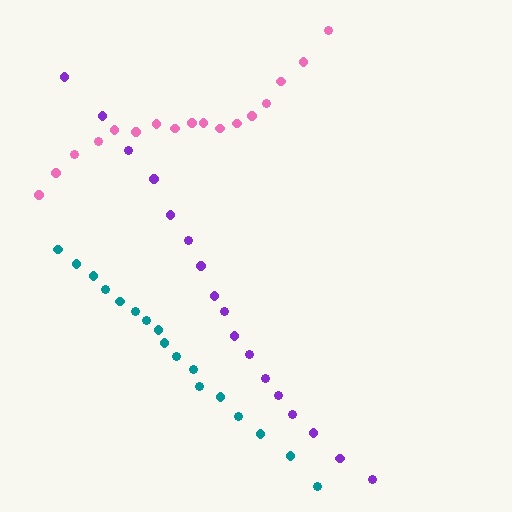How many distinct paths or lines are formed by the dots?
There are 3 distinct paths.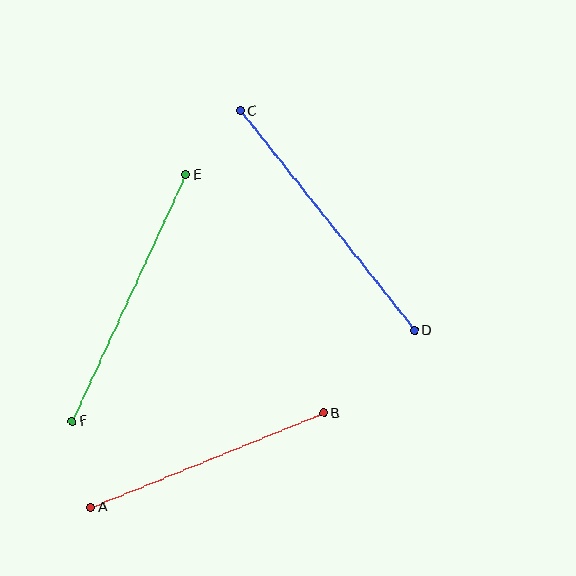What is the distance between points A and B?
The distance is approximately 251 pixels.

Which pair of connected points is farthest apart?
Points C and D are farthest apart.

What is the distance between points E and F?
The distance is approximately 272 pixels.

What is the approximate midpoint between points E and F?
The midpoint is at approximately (129, 298) pixels.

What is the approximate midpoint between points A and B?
The midpoint is at approximately (207, 460) pixels.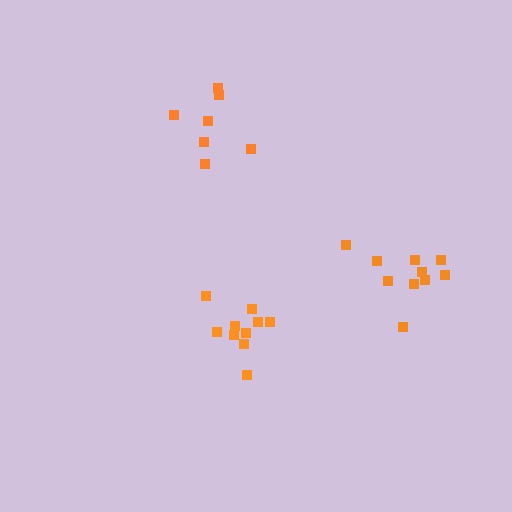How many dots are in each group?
Group 1: 10 dots, Group 2: 7 dots, Group 3: 10 dots (27 total).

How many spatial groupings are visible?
There are 3 spatial groupings.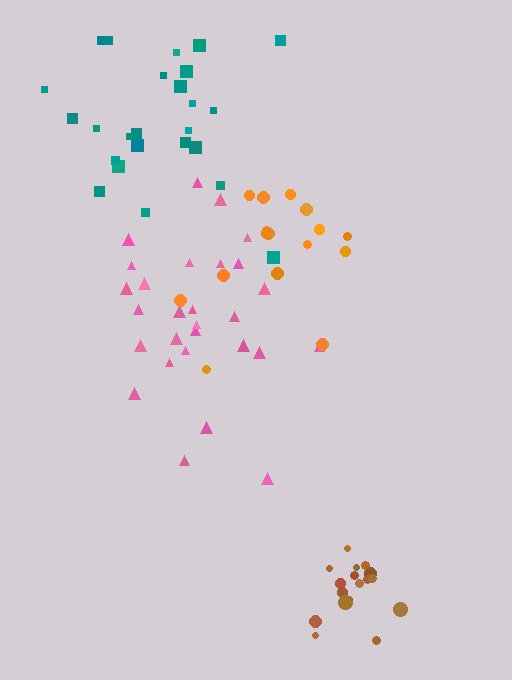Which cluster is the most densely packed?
Brown.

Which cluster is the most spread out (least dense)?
Orange.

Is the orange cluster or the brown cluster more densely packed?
Brown.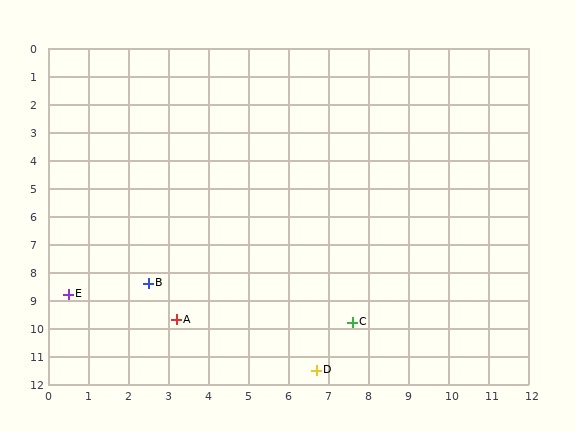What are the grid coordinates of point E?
Point E is at approximately (0.5, 8.8).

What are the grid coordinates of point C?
Point C is at approximately (7.6, 9.8).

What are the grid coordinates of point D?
Point D is at approximately (6.7, 11.5).